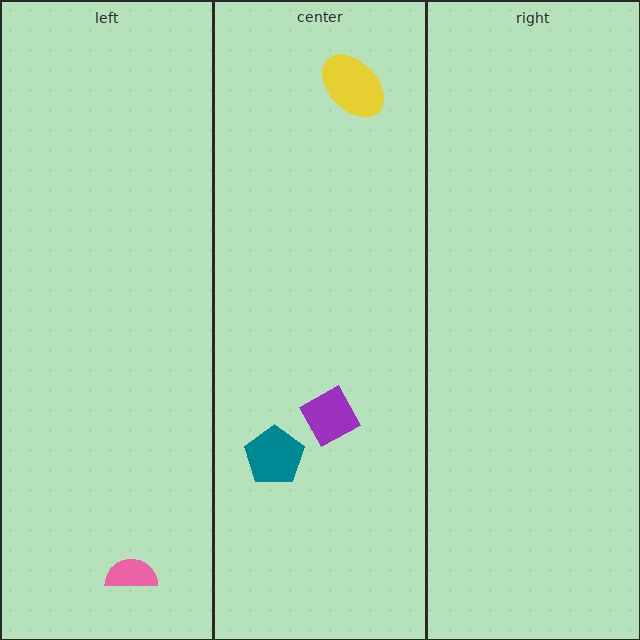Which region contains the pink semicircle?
The left region.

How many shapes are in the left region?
1.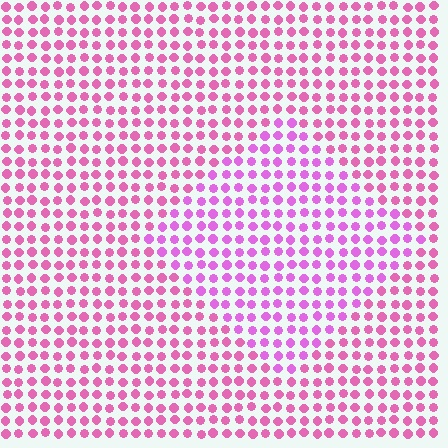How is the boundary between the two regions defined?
The boundary is defined purely by a slight shift in hue (about 24 degrees). Spacing, size, and orientation are identical on both sides.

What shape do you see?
I see a diamond.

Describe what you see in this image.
The image is filled with small pink elements in a uniform arrangement. A diamond-shaped region is visible where the elements are tinted to a slightly different hue, forming a subtle color boundary.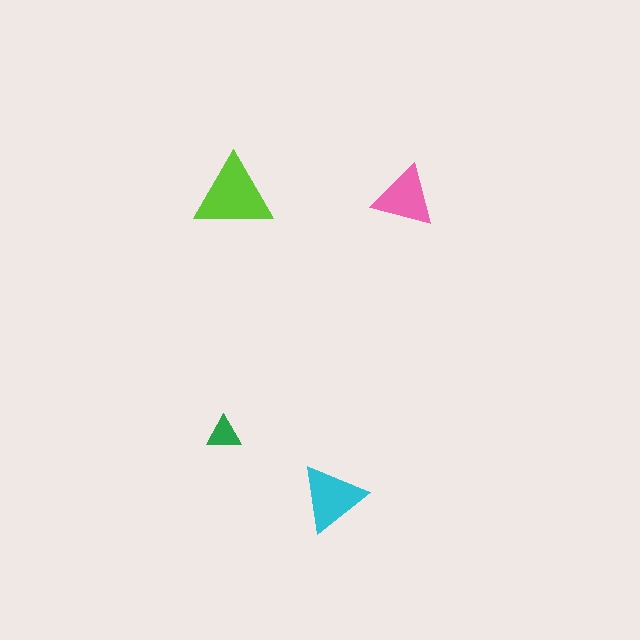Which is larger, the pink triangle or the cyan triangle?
The cyan one.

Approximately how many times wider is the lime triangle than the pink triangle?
About 1.5 times wider.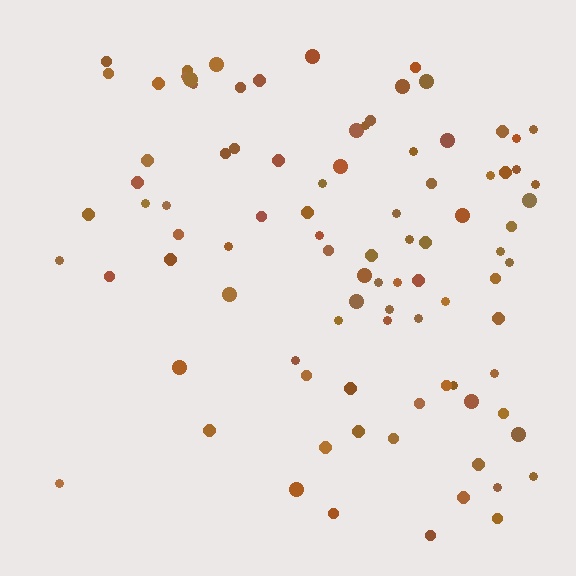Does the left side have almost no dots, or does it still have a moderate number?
Still a moderate number, just noticeably fewer than the right.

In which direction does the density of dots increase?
From left to right, with the right side densest.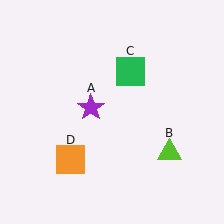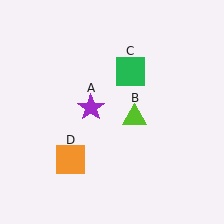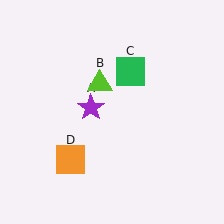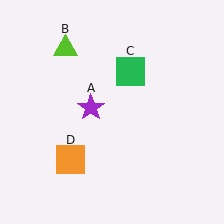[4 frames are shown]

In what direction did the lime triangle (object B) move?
The lime triangle (object B) moved up and to the left.